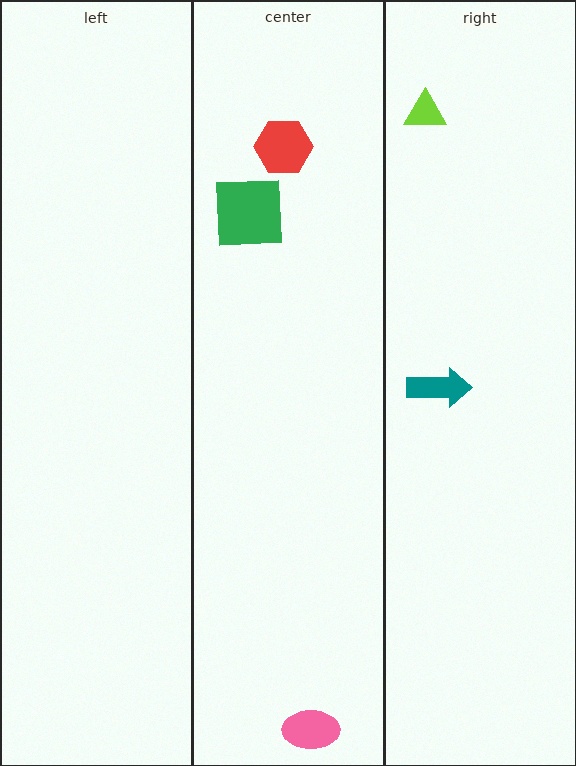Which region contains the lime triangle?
The right region.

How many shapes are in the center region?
3.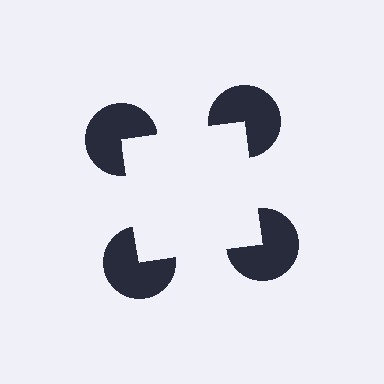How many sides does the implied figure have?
4 sides.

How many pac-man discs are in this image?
There are 4 — one at each vertex of the illusory square.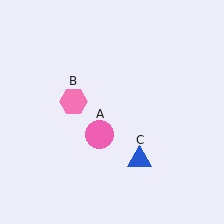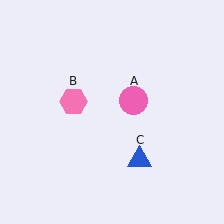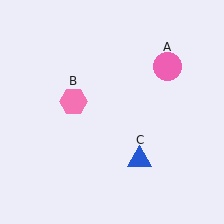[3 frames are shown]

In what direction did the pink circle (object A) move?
The pink circle (object A) moved up and to the right.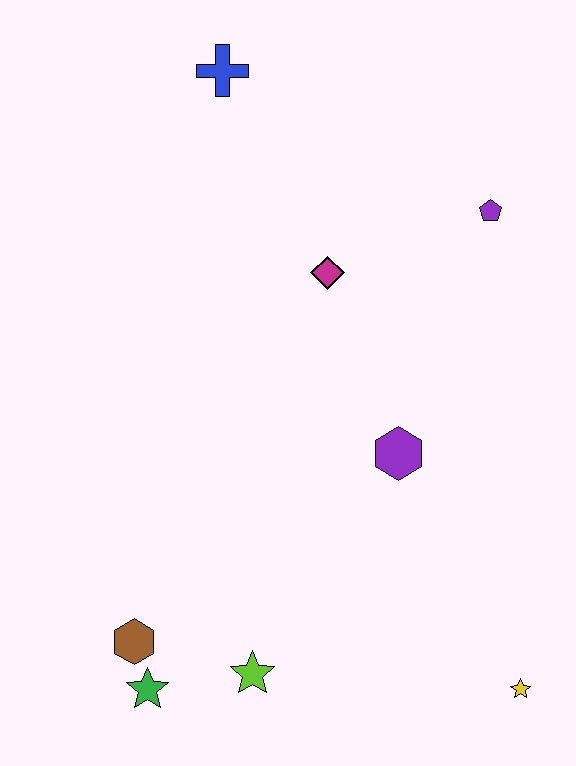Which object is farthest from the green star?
The blue cross is farthest from the green star.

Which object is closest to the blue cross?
The magenta diamond is closest to the blue cross.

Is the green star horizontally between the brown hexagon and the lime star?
Yes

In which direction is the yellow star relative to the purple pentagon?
The yellow star is below the purple pentagon.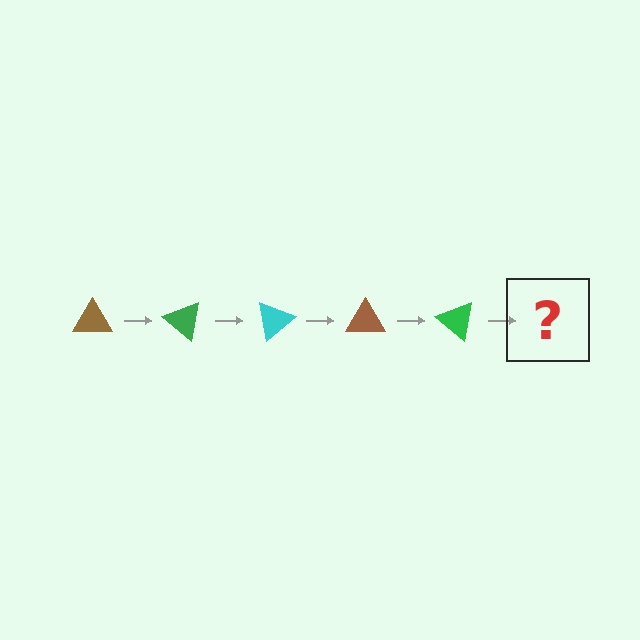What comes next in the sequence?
The next element should be a cyan triangle, rotated 200 degrees from the start.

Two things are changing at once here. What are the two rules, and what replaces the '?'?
The two rules are that it rotates 40 degrees each step and the color cycles through brown, green, and cyan. The '?' should be a cyan triangle, rotated 200 degrees from the start.